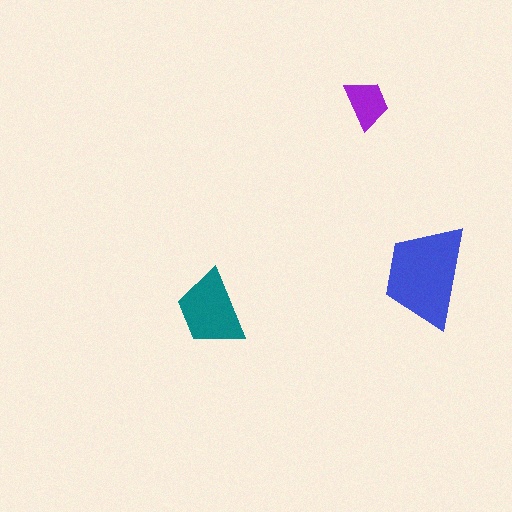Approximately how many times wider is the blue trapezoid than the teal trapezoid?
About 1.5 times wider.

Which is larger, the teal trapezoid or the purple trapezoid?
The teal one.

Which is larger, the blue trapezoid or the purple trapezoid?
The blue one.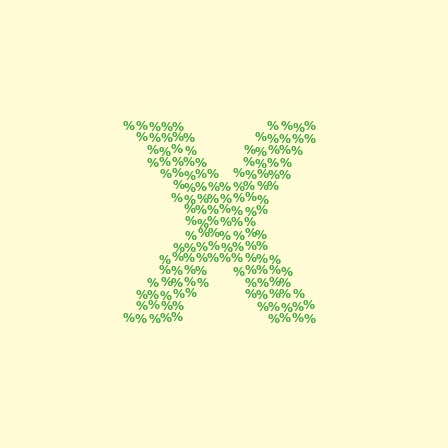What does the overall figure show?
The overall figure shows the letter X.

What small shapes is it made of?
It is made of small percent signs.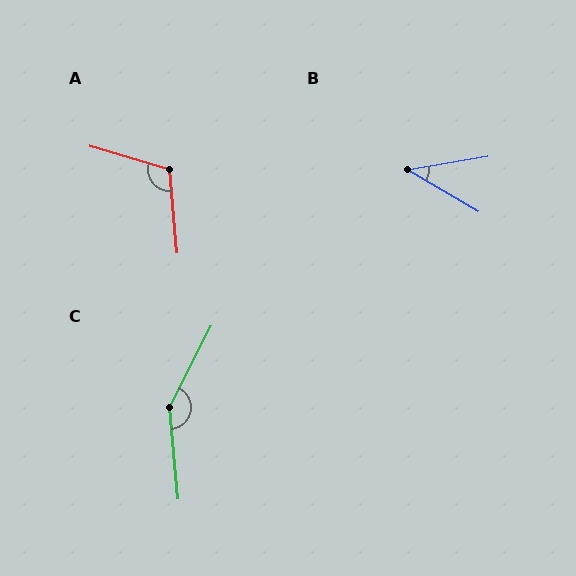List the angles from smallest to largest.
B (40°), A (112°), C (148°).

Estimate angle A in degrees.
Approximately 112 degrees.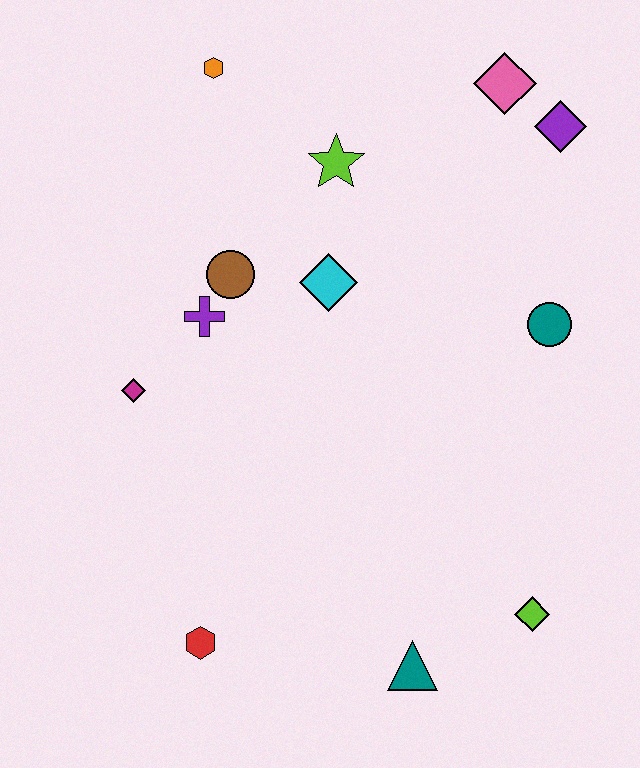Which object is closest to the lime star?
The cyan diamond is closest to the lime star.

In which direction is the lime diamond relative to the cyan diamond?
The lime diamond is below the cyan diamond.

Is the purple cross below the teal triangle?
No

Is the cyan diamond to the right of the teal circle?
No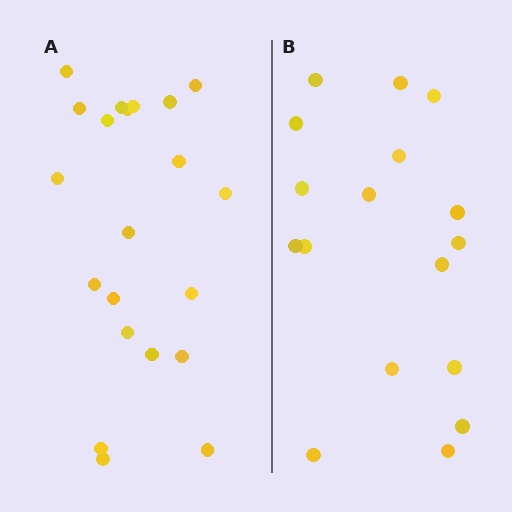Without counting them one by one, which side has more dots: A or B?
Region A (the left region) has more dots.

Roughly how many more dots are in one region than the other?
Region A has about 4 more dots than region B.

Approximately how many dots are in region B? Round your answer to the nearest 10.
About 20 dots. (The exact count is 17, which rounds to 20.)